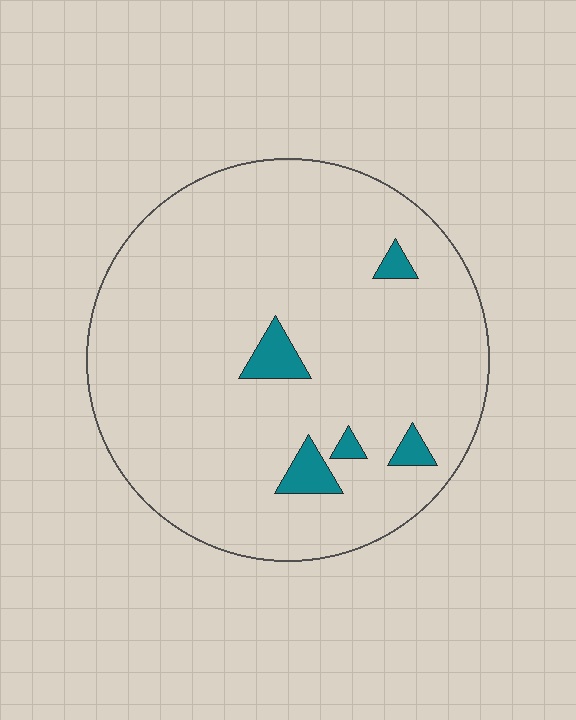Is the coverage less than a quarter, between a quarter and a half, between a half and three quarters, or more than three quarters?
Less than a quarter.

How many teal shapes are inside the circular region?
5.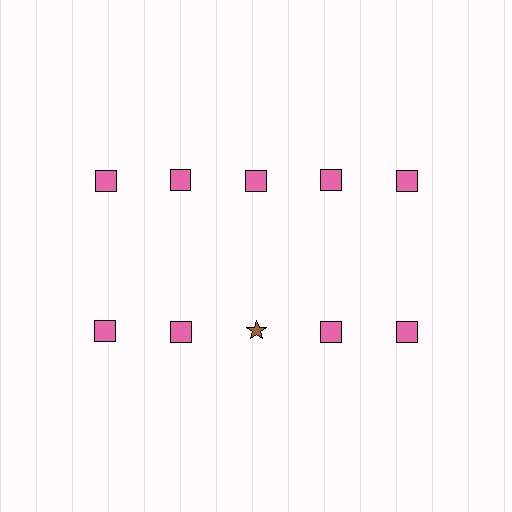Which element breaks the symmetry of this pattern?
The brown star in the second row, center column breaks the symmetry. All other shapes are pink squares.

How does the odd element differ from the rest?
It differs in both color (brown instead of pink) and shape (star instead of square).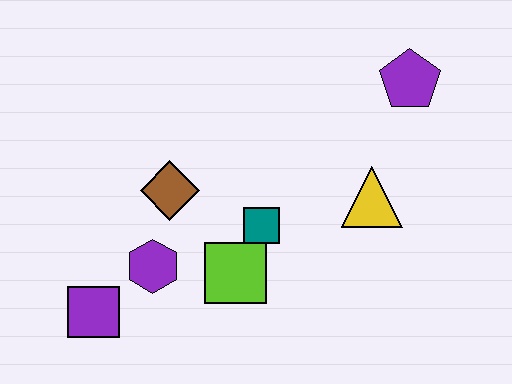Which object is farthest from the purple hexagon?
The purple pentagon is farthest from the purple hexagon.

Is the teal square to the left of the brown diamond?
No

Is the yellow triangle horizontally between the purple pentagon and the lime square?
Yes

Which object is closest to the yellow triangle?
The teal square is closest to the yellow triangle.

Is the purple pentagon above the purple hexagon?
Yes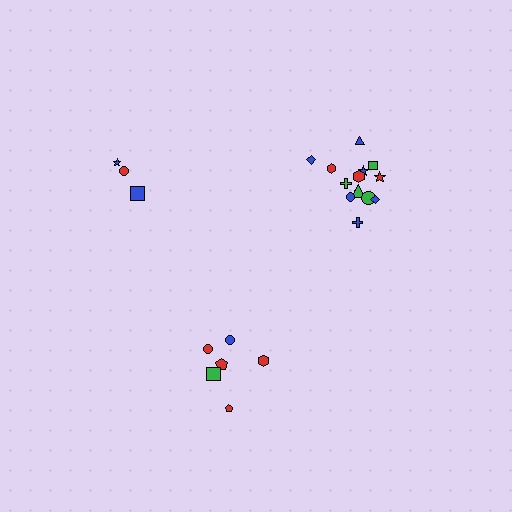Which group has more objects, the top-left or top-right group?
The top-right group.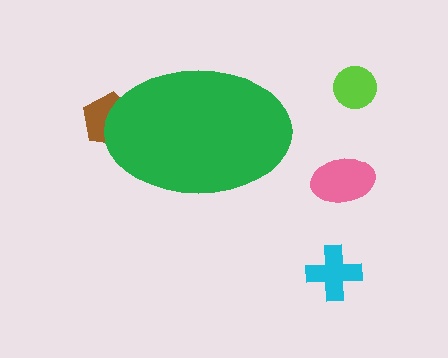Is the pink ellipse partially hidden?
No, the pink ellipse is fully visible.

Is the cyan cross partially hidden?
No, the cyan cross is fully visible.